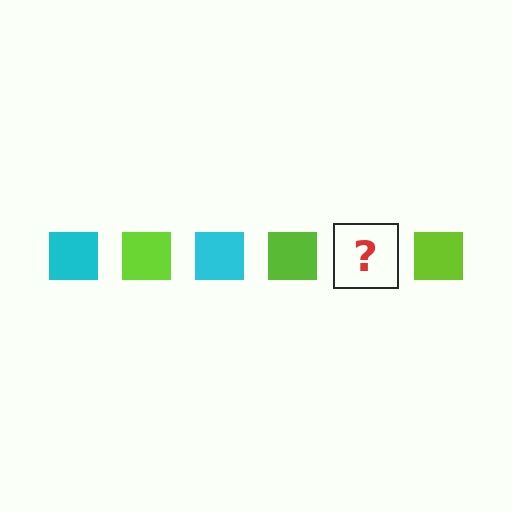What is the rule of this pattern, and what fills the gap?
The rule is that the pattern cycles through cyan, lime squares. The gap should be filled with a cyan square.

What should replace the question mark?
The question mark should be replaced with a cyan square.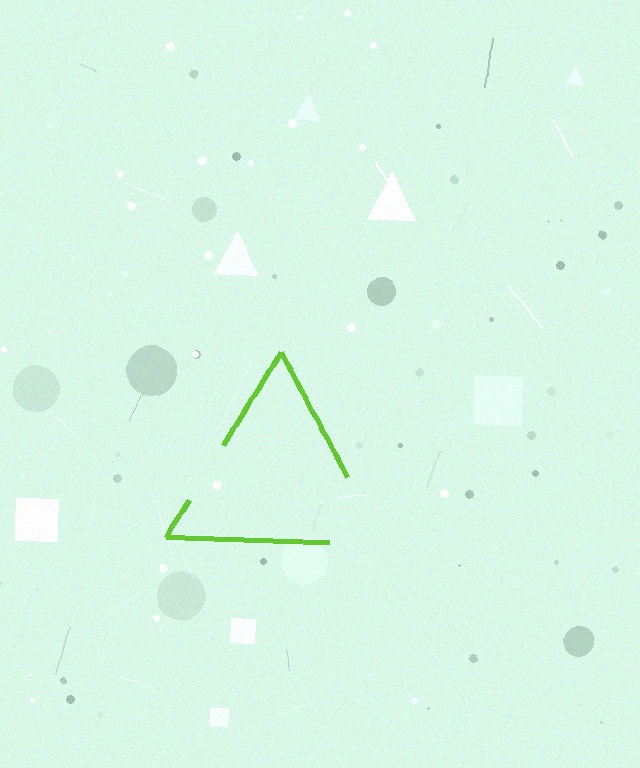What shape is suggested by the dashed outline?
The dashed outline suggests a triangle.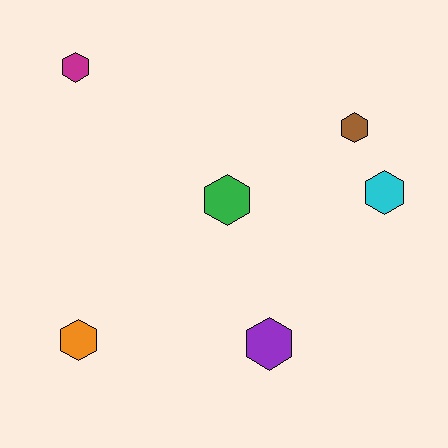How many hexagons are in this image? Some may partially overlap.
There are 6 hexagons.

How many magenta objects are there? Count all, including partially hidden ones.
There is 1 magenta object.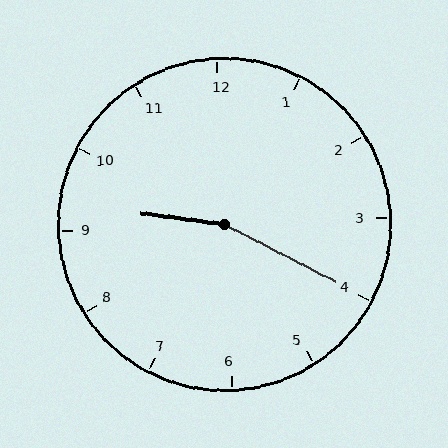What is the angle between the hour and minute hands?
Approximately 160 degrees.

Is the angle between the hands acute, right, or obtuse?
It is obtuse.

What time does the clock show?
9:20.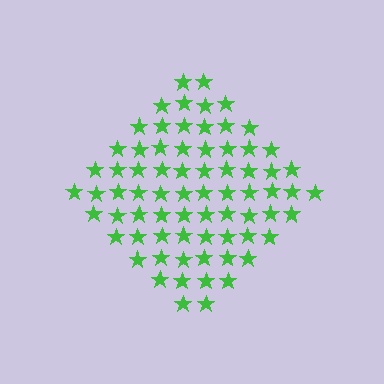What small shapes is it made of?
It is made of small stars.